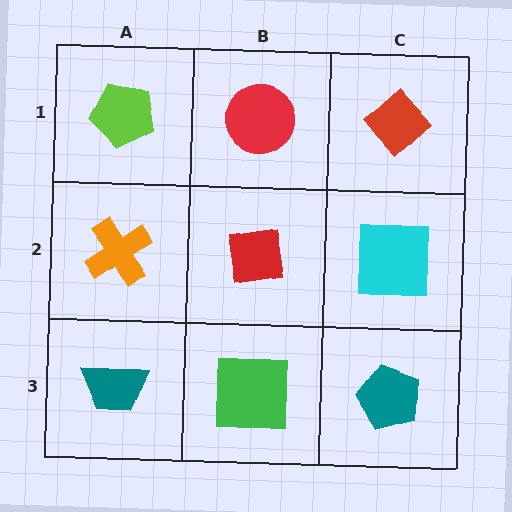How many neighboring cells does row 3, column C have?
2.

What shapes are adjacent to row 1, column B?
A red square (row 2, column B), a lime pentagon (row 1, column A), a red diamond (row 1, column C).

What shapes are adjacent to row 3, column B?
A red square (row 2, column B), a teal trapezoid (row 3, column A), a teal pentagon (row 3, column C).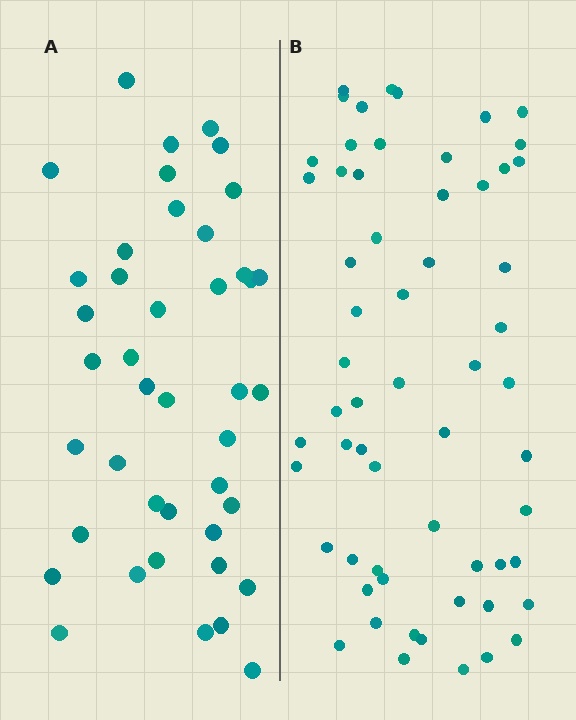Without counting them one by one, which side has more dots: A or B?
Region B (the right region) has more dots.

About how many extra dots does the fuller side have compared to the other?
Region B has approximately 20 more dots than region A.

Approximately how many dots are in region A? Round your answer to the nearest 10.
About 40 dots. (The exact count is 42, which rounds to 40.)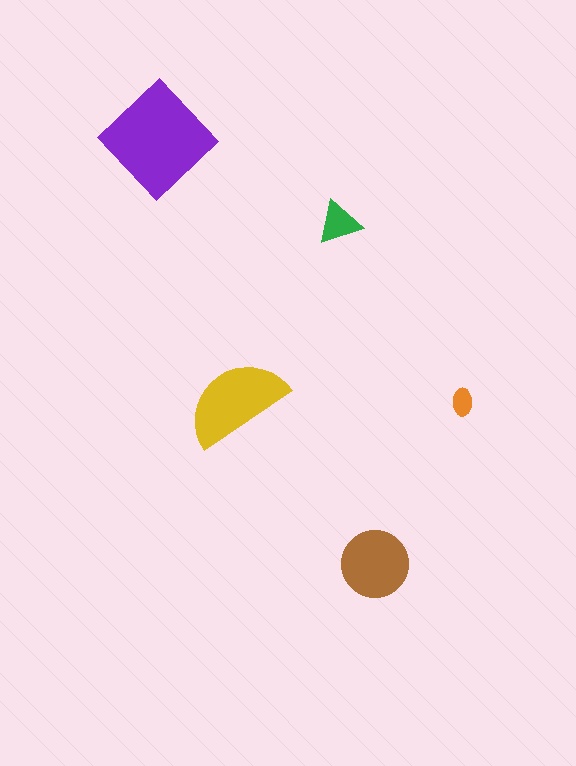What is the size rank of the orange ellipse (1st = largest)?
5th.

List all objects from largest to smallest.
The purple diamond, the yellow semicircle, the brown circle, the green triangle, the orange ellipse.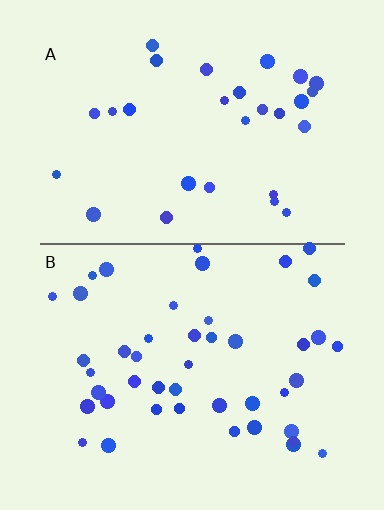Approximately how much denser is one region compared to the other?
Approximately 1.5× — region B over region A.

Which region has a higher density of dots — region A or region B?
B (the bottom).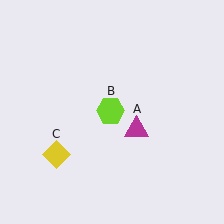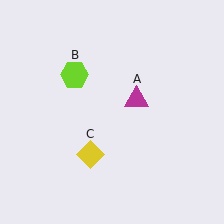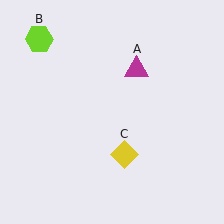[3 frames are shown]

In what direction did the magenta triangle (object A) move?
The magenta triangle (object A) moved up.